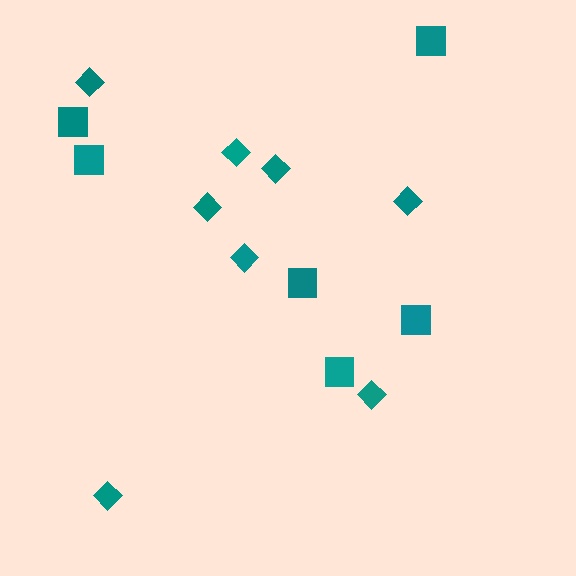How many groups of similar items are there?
There are 2 groups: one group of squares (6) and one group of diamonds (8).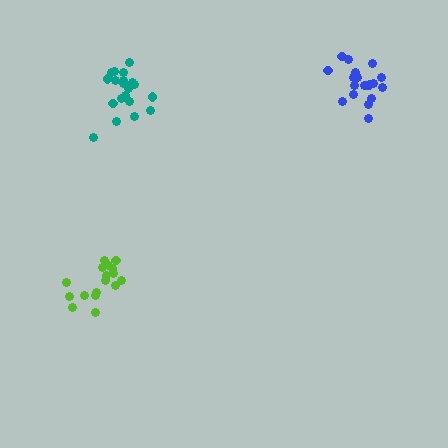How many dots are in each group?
Group 1: 17 dots, Group 2: 19 dots, Group 3: 20 dots (56 total).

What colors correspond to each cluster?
The clusters are colored: lime, blue, teal.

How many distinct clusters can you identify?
There are 3 distinct clusters.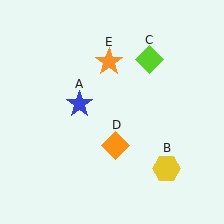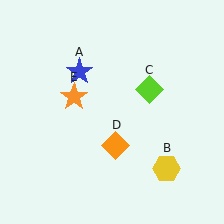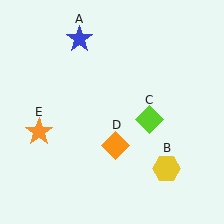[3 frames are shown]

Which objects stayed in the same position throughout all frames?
Yellow hexagon (object B) and orange diamond (object D) remained stationary.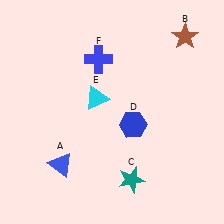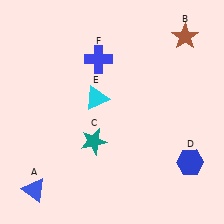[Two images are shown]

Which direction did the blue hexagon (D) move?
The blue hexagon (D) moved right.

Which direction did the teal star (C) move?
The teal star (C) moved up.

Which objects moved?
The objects that moved are: the blue triangle (A), the teal star (C), the blue hexagon (D).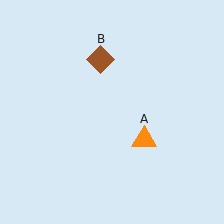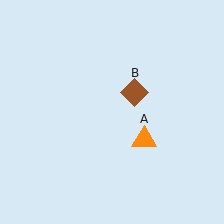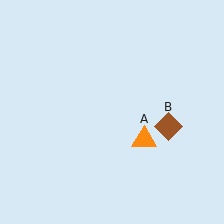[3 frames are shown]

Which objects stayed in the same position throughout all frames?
Orange triangle (object A) remained stationary.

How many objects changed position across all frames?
1 object changed position: brown diamond (object B).